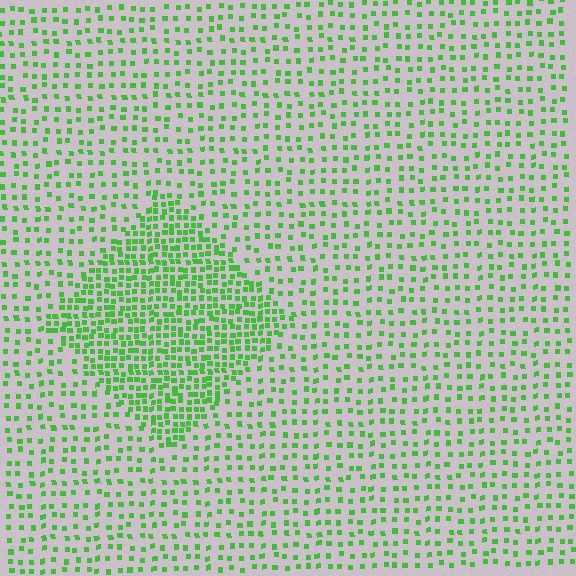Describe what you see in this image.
The image contains small green elements arranged at two different densities. A diamond-shaped region is visible where the elements are more densely packed than the surrounding area.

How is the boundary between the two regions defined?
The boundary is defined by a change in element density (approximately 2.3x ratio). All elements are the same color, size, and shape.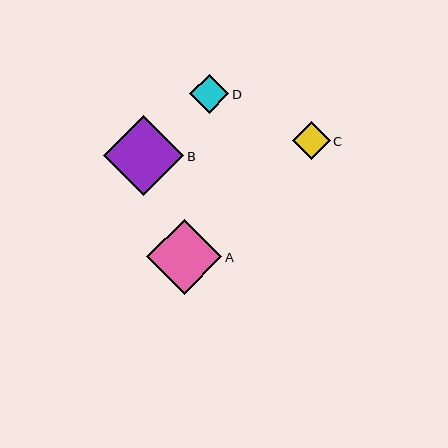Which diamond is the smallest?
Diamond C is the smallest with a size of approximately 38 pixels.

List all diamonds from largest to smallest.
From largest to smallest: B, A, D, C.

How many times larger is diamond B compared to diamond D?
Diamond B is approximately 2.1 times the size of diamond D.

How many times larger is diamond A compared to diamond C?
Diamond A is approximately 2.0 times the size of diamond C.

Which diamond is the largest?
Diamond B is the largest with a size of approximately 80 pixels.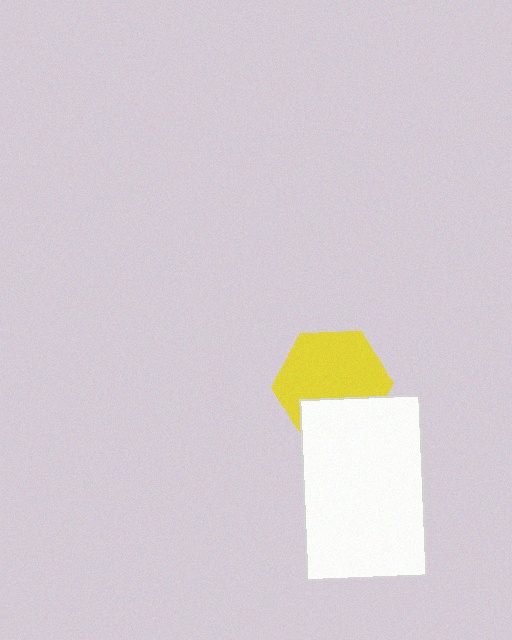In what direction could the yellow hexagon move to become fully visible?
The yellow hexagon could move up. That would shift it out from behind the white rectangle entirely.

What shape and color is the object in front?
The object in front is a white rectangle.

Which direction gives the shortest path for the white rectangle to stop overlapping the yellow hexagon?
Moving down gives the shortest separation.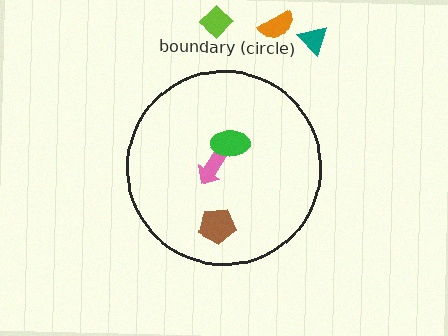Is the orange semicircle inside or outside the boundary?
Outside.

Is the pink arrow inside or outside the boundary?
Inside.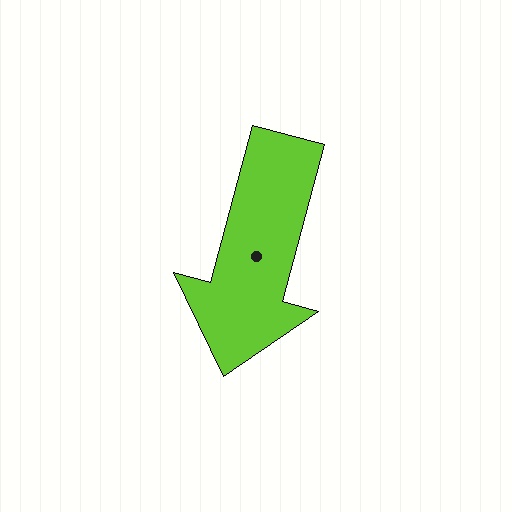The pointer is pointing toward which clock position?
Roughly 7 o'clock.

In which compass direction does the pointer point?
South.